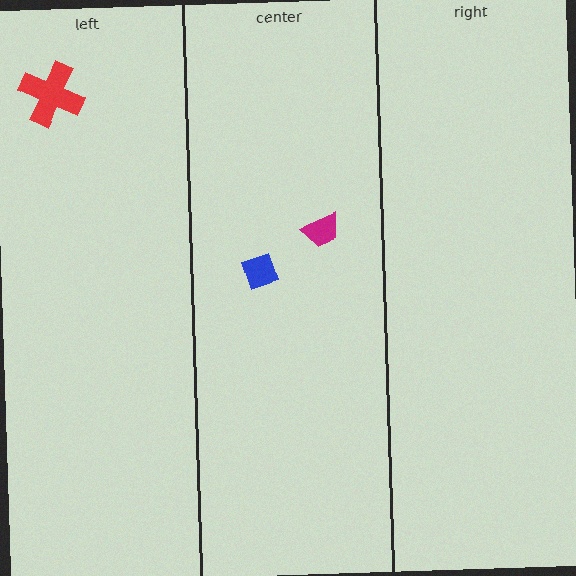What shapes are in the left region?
The red cross.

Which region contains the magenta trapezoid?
The center region.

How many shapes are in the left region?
1.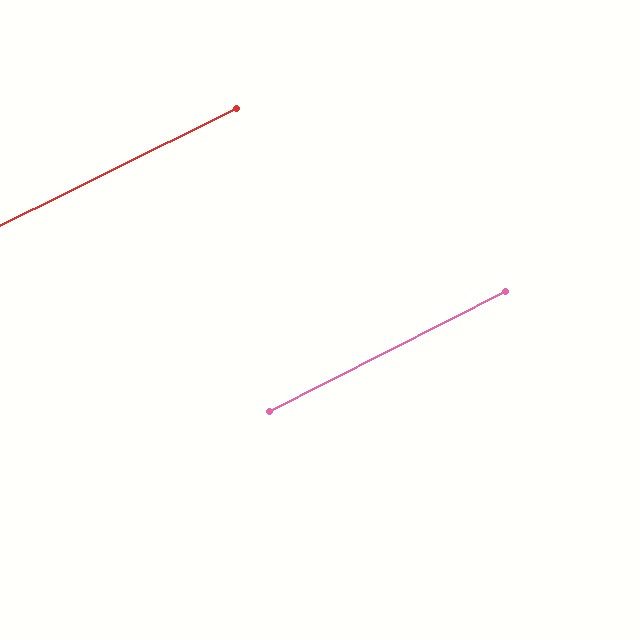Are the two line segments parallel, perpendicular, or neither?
Parallel — their directions differ by only 0.8°.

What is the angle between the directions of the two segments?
Approximately 1 degree.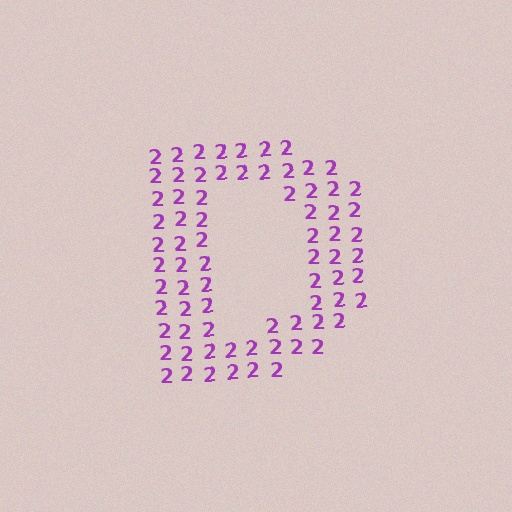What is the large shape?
The large shape is the letter D.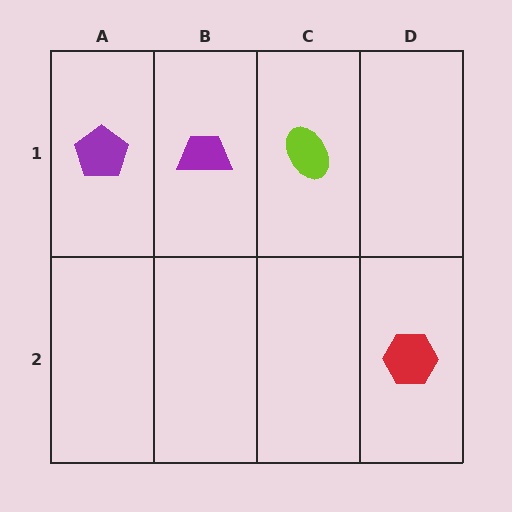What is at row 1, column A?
A purple pentagon.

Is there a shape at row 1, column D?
No, that cell is empty.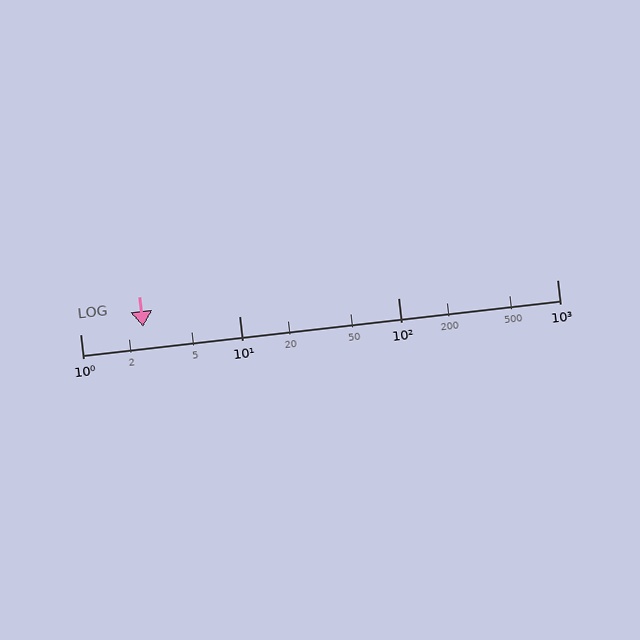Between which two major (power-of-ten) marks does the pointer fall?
The pointer is between 1 and 10.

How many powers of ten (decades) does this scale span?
The scale spans 3 decades, from 1 to 1000.